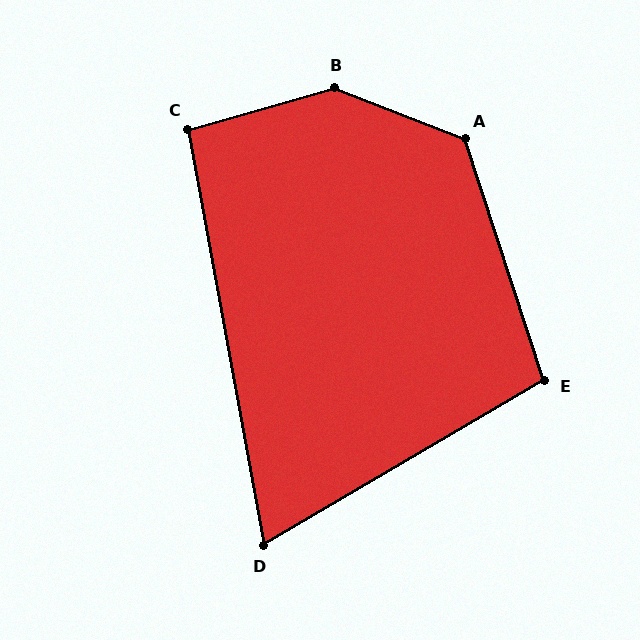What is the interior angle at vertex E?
Approximately 102 degrees (obtuse).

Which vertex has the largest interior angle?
B, at approximately 143 degrees.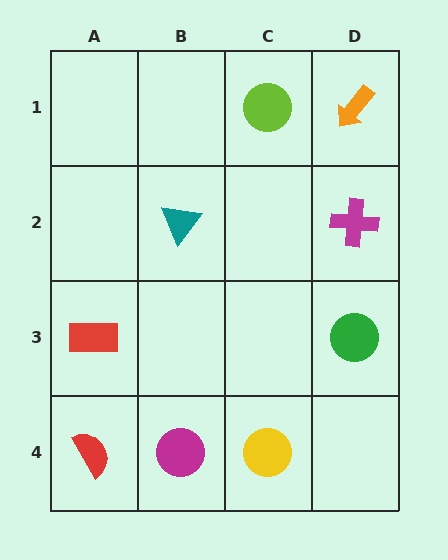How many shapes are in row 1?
2 shapes.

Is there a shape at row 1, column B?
No, that cell is empty.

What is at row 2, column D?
A magenta cross.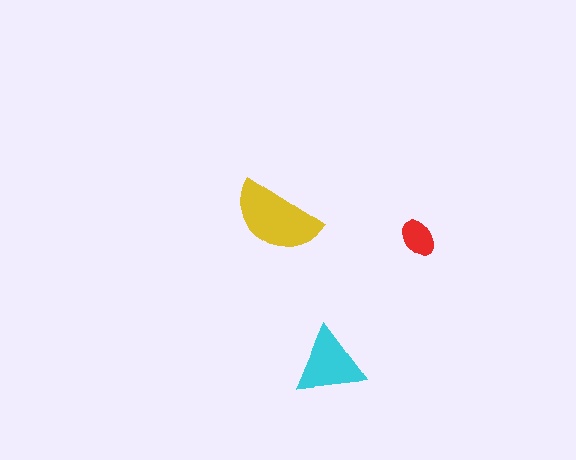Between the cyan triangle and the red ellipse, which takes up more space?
The cyan triangle.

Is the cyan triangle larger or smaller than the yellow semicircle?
Smaller.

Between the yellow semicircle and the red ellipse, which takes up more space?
The yellow semicircle.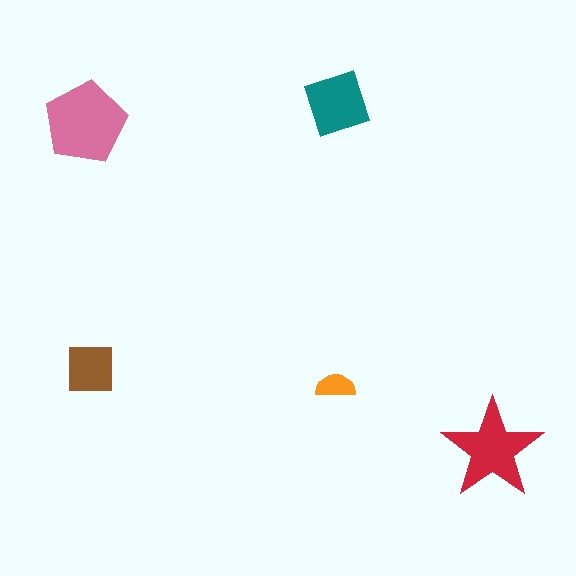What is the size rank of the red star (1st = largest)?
2nd.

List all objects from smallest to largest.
The orange semicircle, the brown square, the teal square, the red star, the pink pentagon.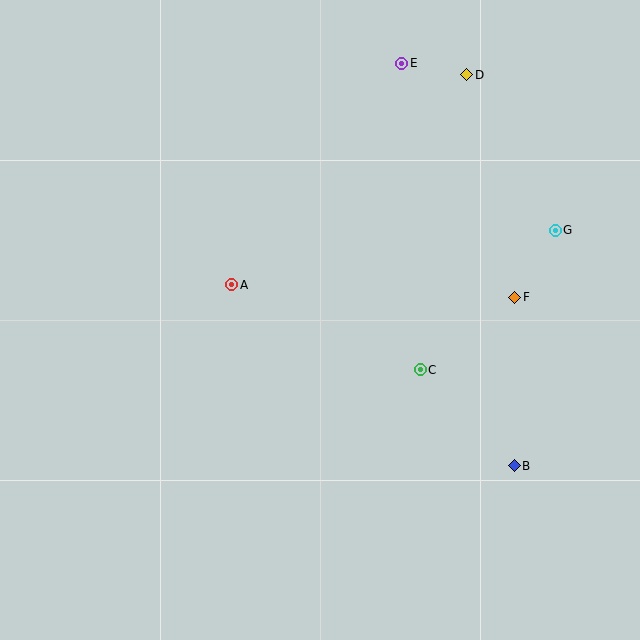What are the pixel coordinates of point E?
Point E is at (402, 63).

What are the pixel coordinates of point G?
Point G is at (555, 230).